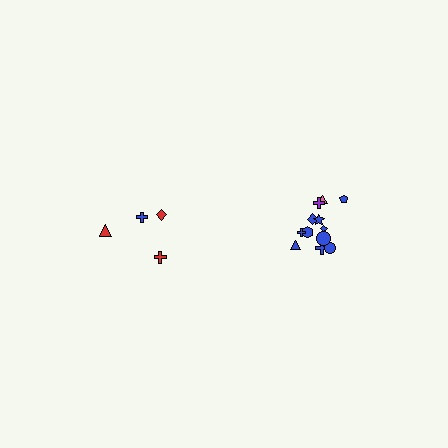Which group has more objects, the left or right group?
The right group.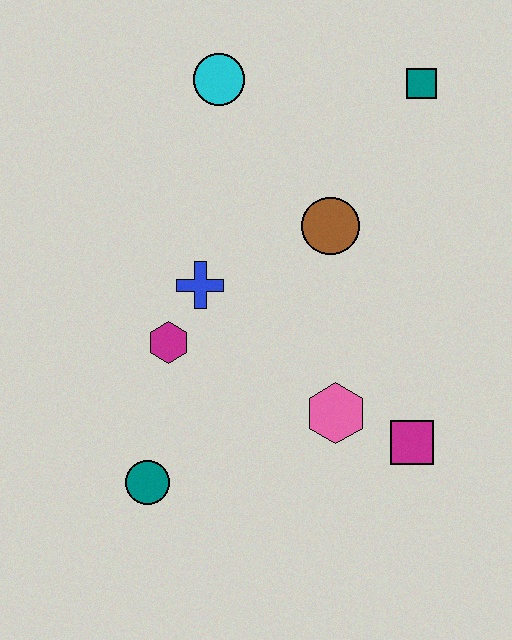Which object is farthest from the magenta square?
The cyan circle is farthest from the magenta square.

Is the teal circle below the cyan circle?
Yes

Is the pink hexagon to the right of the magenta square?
No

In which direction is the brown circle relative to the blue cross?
The brown circle is to the right of the blue cross.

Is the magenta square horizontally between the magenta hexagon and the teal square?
Yes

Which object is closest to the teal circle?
The magenta hexagon is closest to the teal circle.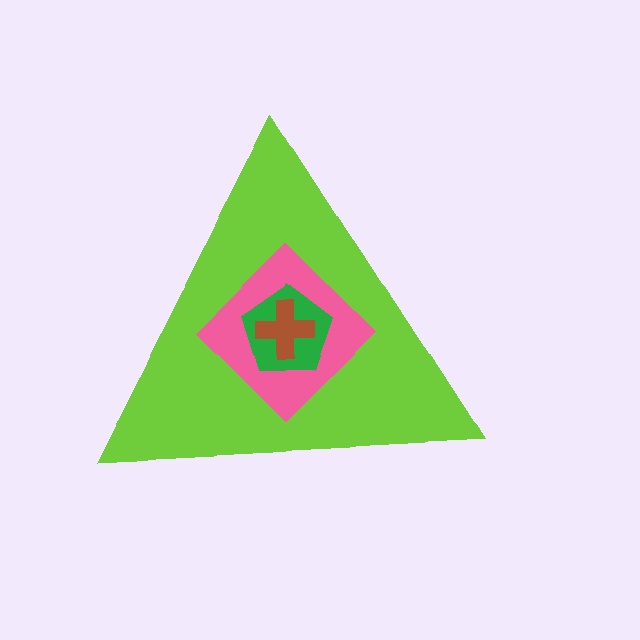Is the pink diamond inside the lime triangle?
Yes.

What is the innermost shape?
The brown cross.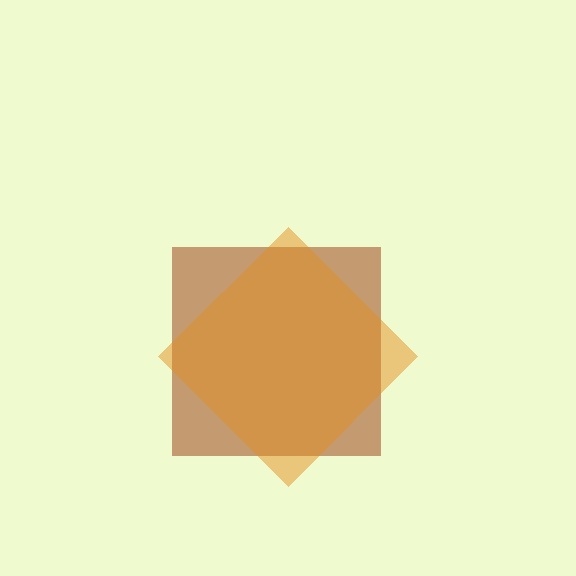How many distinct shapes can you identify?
There are 2 distinct shapes: a brown square, an orange diamond.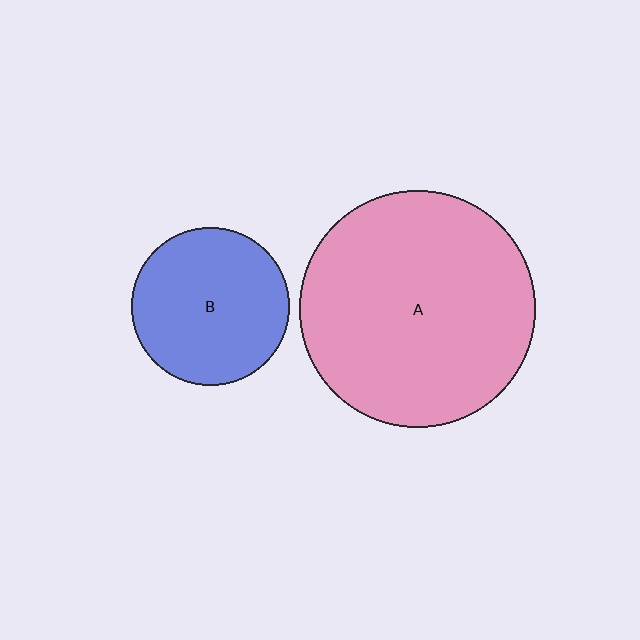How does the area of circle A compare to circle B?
Approximately 2.2 times.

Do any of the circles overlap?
No, none of the circles overlap.